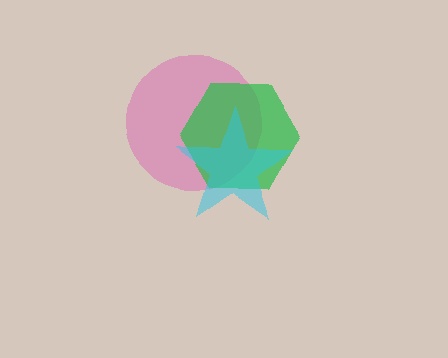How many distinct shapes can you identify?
There are 3 distinct shapes: a pink circle, a green hexagon, a cyan star.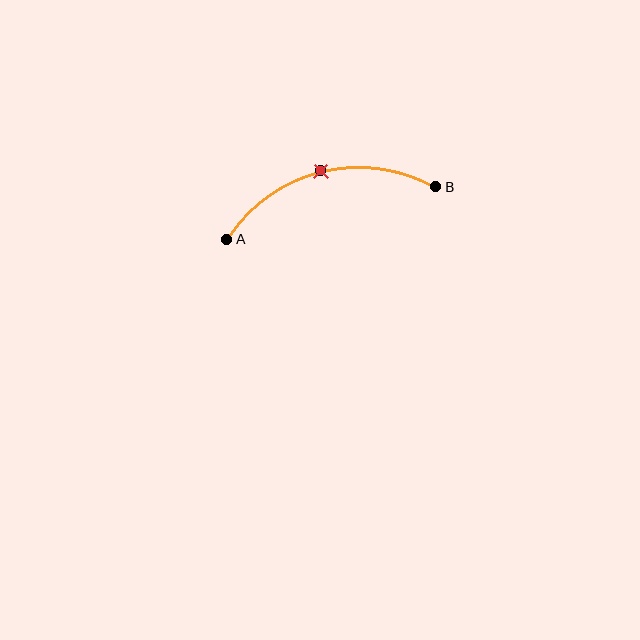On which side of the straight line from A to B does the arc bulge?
The arc bulges above the straight line connecting A and B.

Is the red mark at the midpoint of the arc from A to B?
Yes. The red mark lies on the arc at equal arc-length from both A and B — it is the arc midpoint.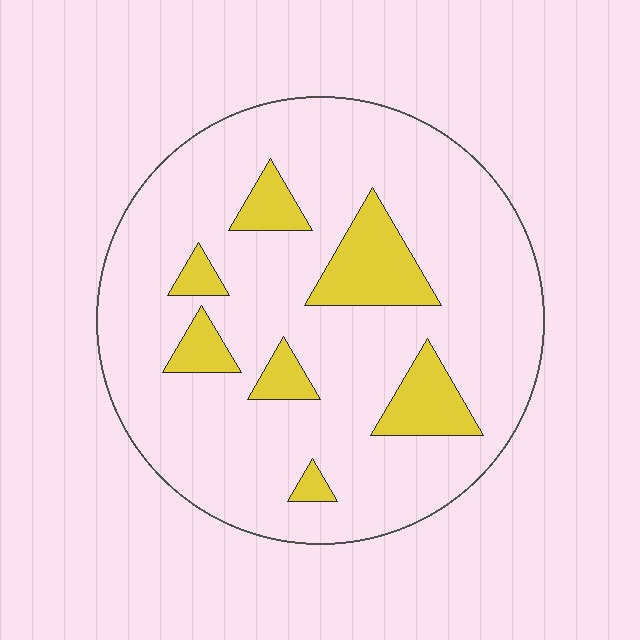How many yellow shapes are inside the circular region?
7.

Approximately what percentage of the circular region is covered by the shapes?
Approximately 15%.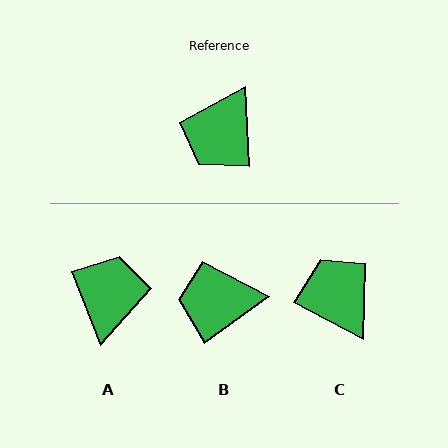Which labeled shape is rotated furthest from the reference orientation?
A, about 160 degrees away.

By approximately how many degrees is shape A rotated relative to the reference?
Approximately 160 degrees clockwise.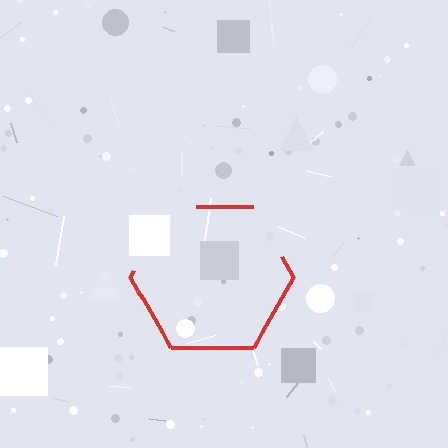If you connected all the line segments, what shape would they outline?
They would outline a hexagon.